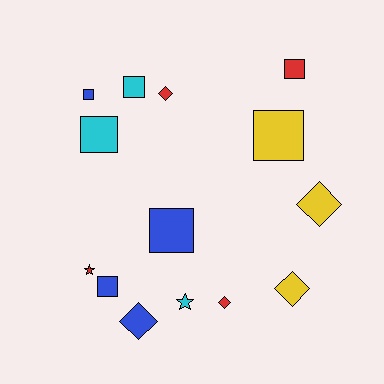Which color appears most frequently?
Blue, with 4 objects.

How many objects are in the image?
There are 14 objects.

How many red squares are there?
There is 1 red square.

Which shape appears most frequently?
Square, with 7 objects.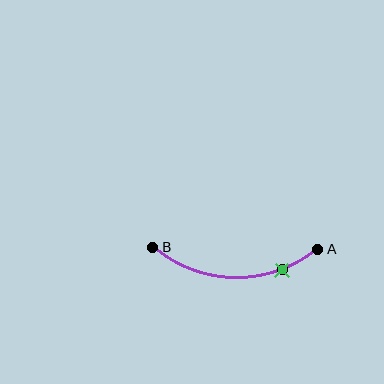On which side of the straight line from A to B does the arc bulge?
The arc bulges below the straight line connecting A and B.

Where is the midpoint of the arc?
The arc midpoint is the point on the curve farthest from the straight line joining A and B. It sits below that line.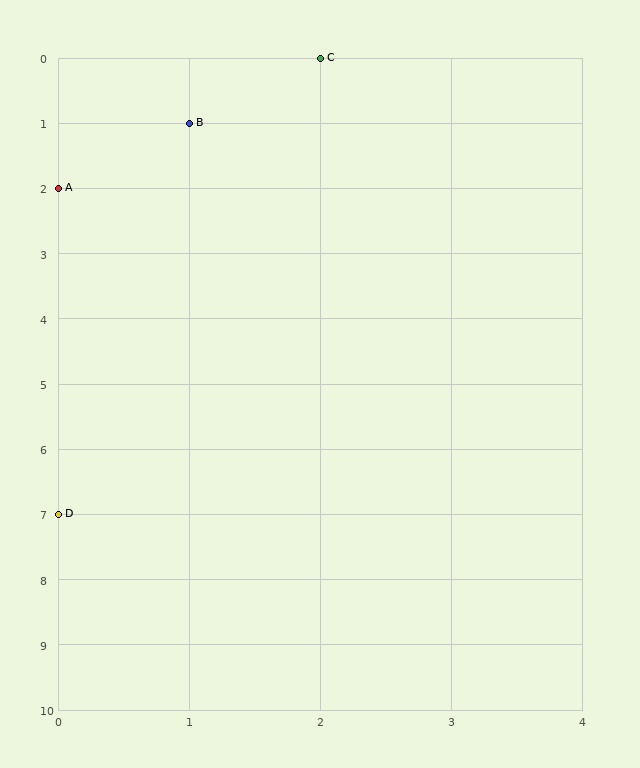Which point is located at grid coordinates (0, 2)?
Point A is at (0, 2).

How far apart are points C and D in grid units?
Points C and D are 2 columns and 7 rows apart (about 7.3 grid units diagonally).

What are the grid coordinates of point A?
Point A is at grid coordinates (0, 2).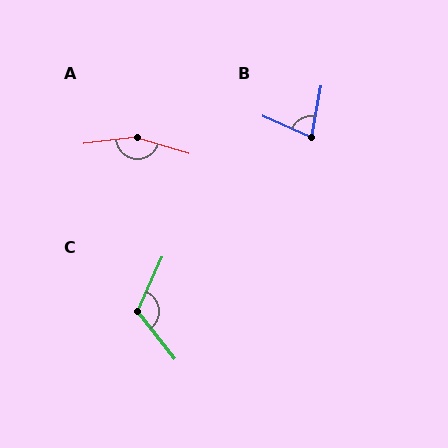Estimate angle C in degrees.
Approximately 117 degrees.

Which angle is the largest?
A, at approximately 156 degrees.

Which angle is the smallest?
B, at approximately 76 degrees.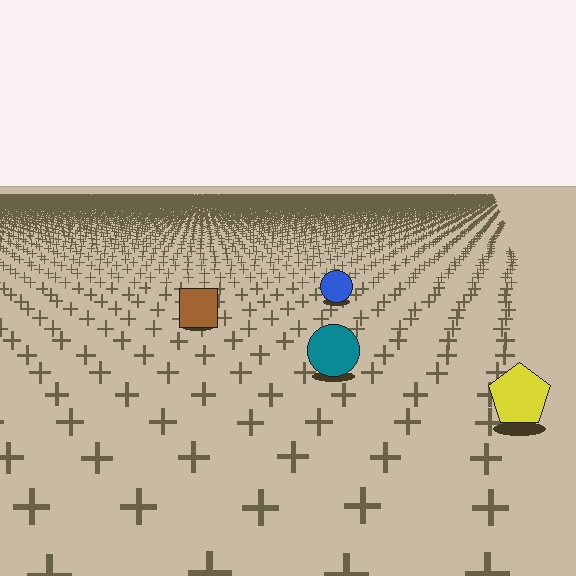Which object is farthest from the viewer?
The blue circle is farthest from the viewer. It appears smaller and the ground texture around it is denser.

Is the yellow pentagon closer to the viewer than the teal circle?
Yes. The yellow pentagon is closer — you can tell from the texture gradient: the ground texture is coarser near it.